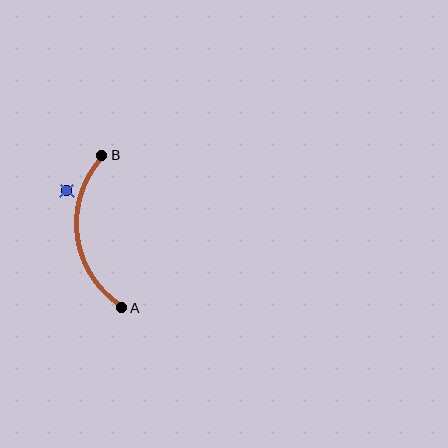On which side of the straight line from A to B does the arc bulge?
The arc bulges to the left of the straight line connecting A and B.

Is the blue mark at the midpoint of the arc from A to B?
No — the blue mark does not lie on the arc at all. It sits slightly outside the curve.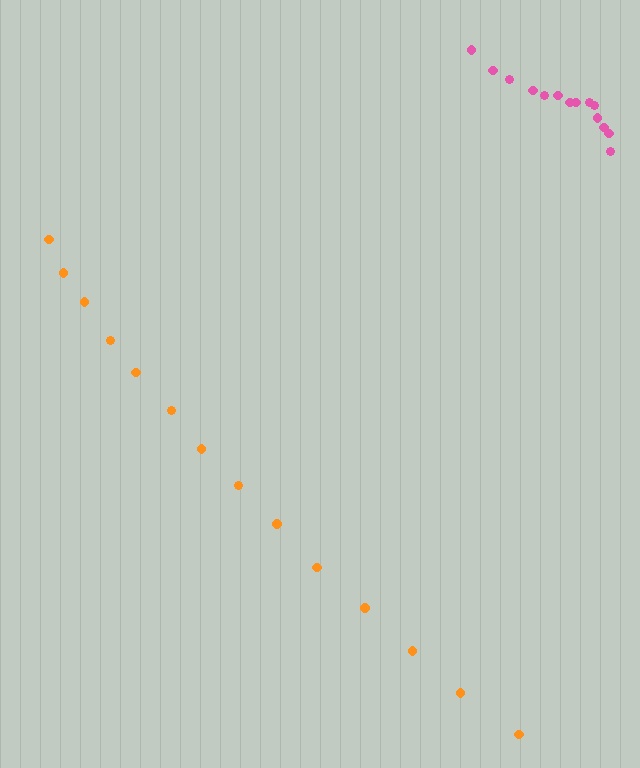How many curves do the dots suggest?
There are 2 distinct paths.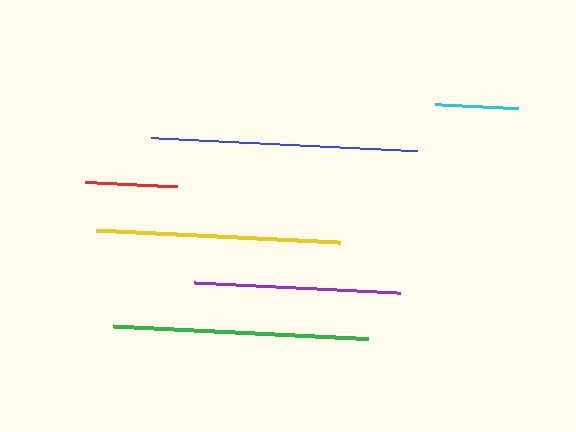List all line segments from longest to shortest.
From longest to shortest: blue, green, yellow, purple, red, cyan.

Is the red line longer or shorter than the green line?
The green line is longer than the red line.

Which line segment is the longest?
The blue line is the longest at approximately 267 pixels.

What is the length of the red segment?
The red segment is approximately 92 pixels long.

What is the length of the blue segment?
The blue segment is approximately 267 pixels long.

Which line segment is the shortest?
The cyan line is the shortest at approximately 84 pixels.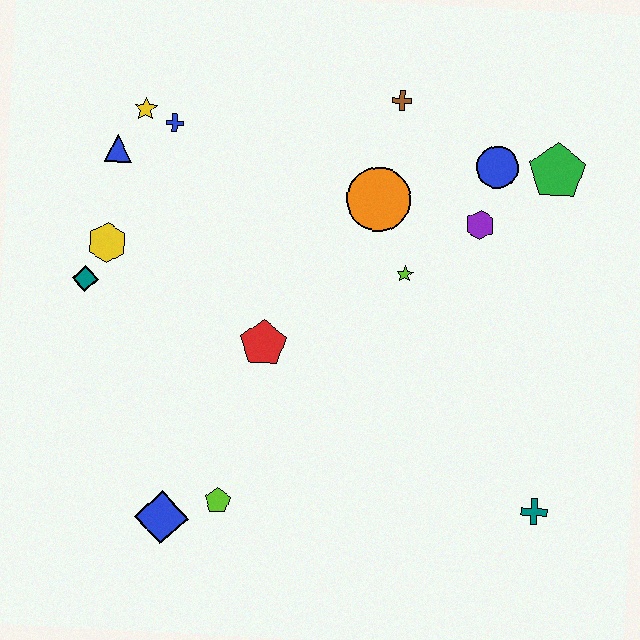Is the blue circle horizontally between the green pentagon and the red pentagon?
Yes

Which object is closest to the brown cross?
The orange circle is closest to the brown cross.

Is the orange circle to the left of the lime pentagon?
No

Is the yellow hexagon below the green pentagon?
Yes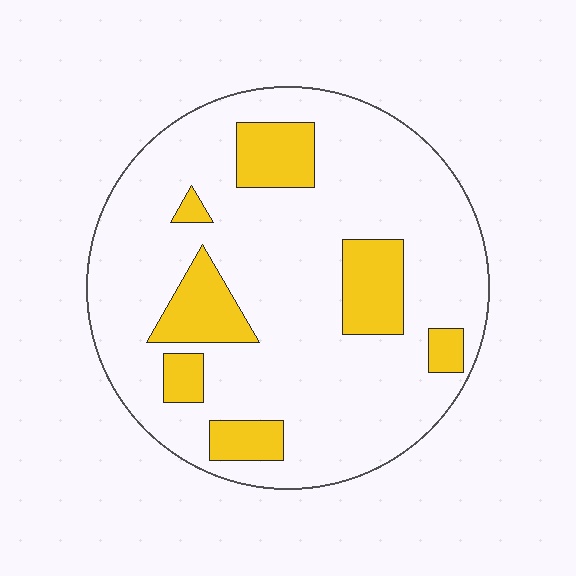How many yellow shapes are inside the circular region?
7.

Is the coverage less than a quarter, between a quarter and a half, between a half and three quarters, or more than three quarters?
Less than a quarter.